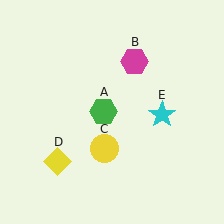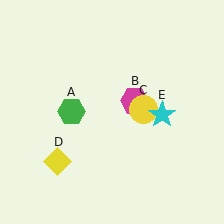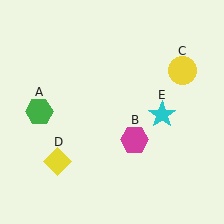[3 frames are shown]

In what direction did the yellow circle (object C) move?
The yellow circle (object C) moved up and to the right.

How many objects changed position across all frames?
3 objects changed position: green hexagon (object A), magenta hexagon (object B), yellow circle (object C).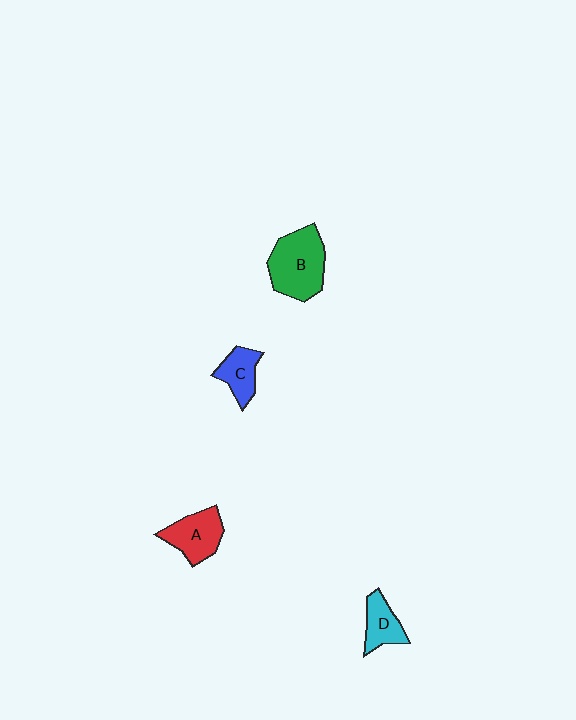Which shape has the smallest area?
Shape C (blue).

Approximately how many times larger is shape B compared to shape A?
Approximately 1.5 times.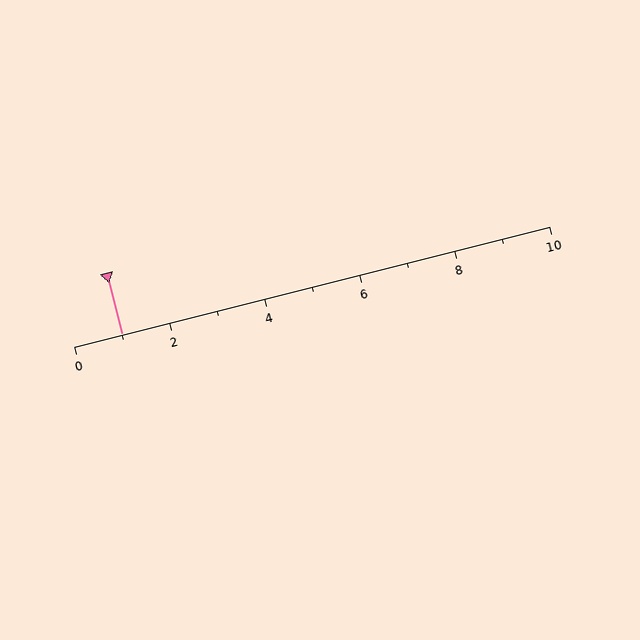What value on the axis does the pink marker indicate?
The marker indicates approximately 1.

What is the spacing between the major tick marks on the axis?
The major ticks are spaced 2 apart.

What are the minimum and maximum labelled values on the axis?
The axis runs from 0 to 10.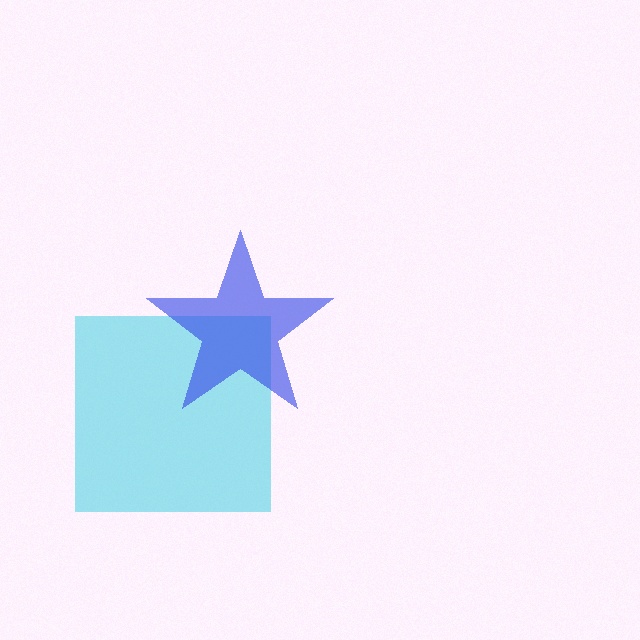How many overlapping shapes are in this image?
There are 2 overlapping shapes in the image.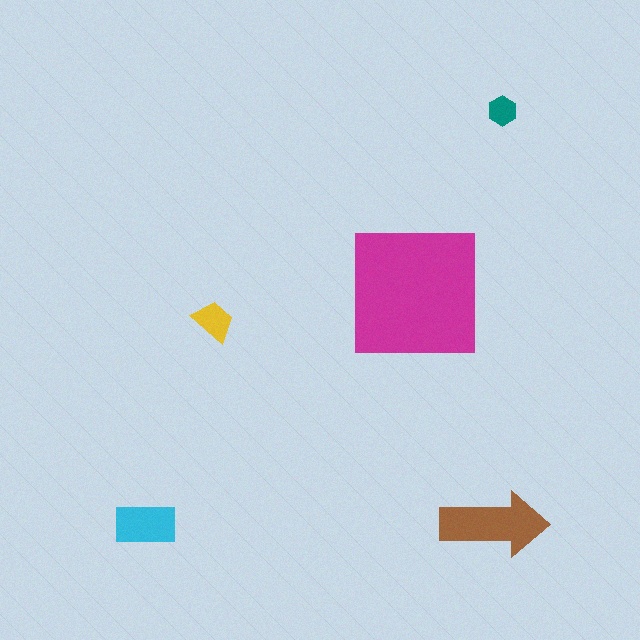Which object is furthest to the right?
The teal hexagon is rightmost.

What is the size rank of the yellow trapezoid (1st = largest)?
4th.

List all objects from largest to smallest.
The magenta square, the brown arrow, the cyan rectangle, the yellow trapezoid, the teal hexagon.